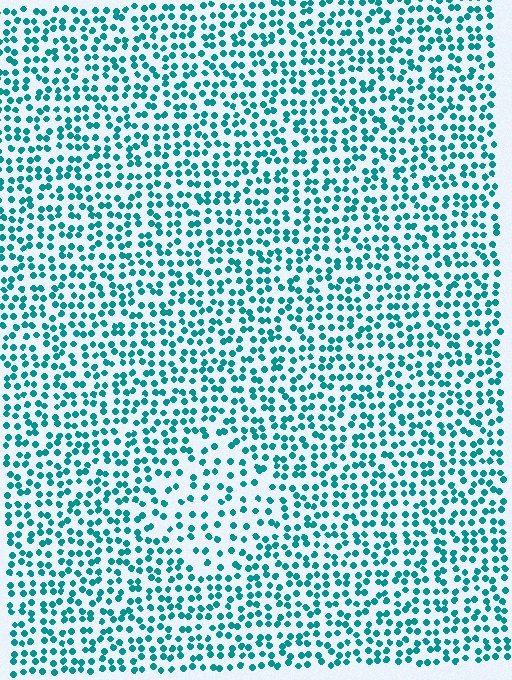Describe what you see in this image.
The image contains small teal elements arranged at two different densities. A diamond-shaped region is visible where the elements are less densely packed than the surrounding area.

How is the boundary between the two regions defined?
The boundary is defined by a change in element density (approximately 1.7x ratio). All elements are the same color, size, and shape.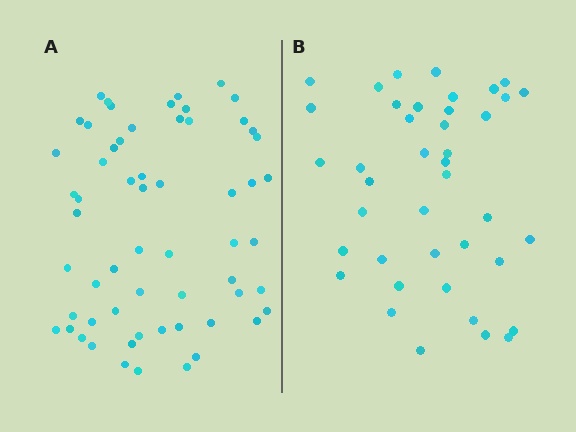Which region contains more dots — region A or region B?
Region A (the left region) has more dots.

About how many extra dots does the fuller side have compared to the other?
Region A has approximately 20 more dots than region B.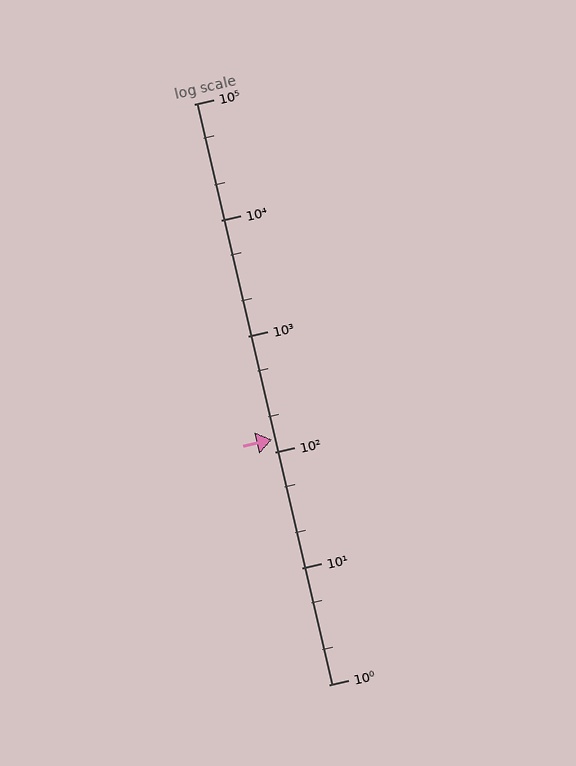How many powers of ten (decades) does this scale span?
The scale spans 5 decades, from 1 to 100000.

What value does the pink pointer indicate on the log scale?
The pointer indicates approximately 130.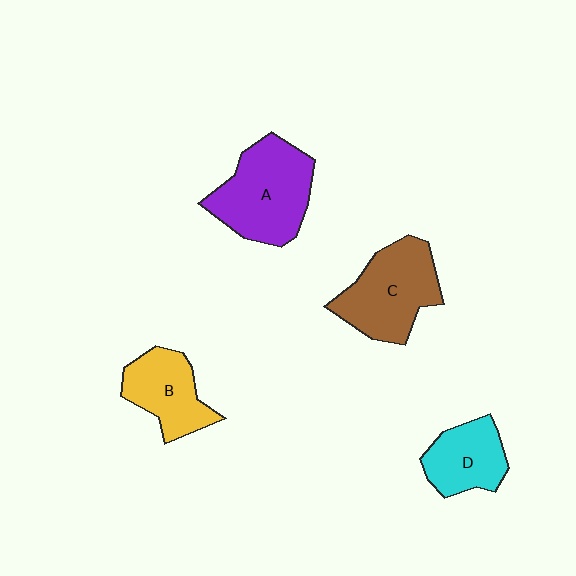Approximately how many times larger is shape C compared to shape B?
Approximately 1.3 times.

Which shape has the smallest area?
Shape D (cyan).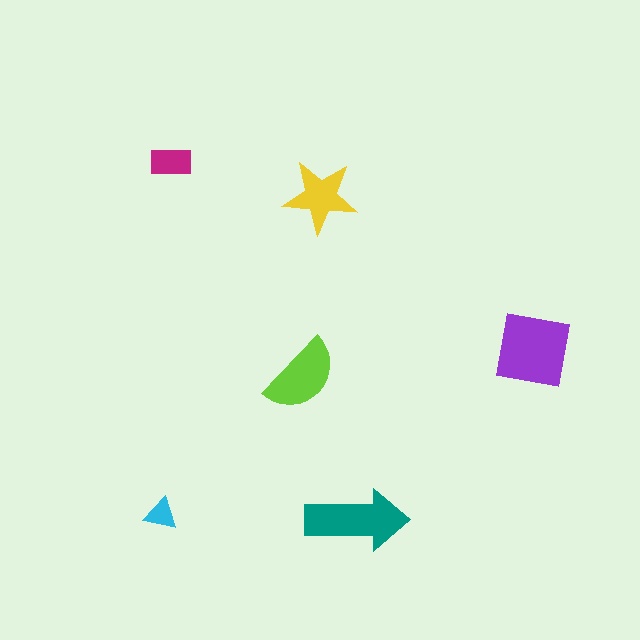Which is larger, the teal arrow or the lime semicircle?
The teal arrow.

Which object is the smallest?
The cyan triangle.